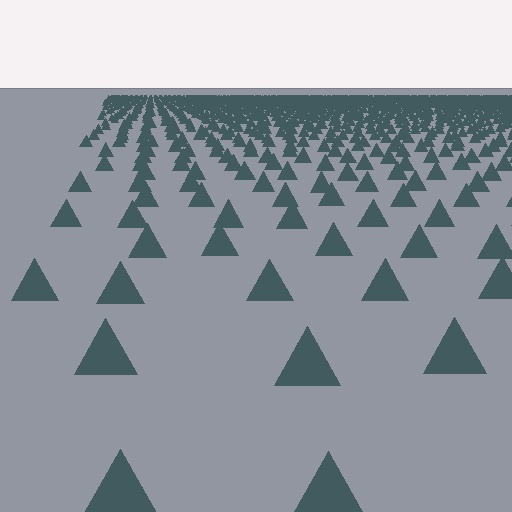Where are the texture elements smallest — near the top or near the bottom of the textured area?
Near the top.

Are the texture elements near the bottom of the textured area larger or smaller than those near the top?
Larger. Near the bottom, elements are closer to the viewer and appear at a bigger on-screen size.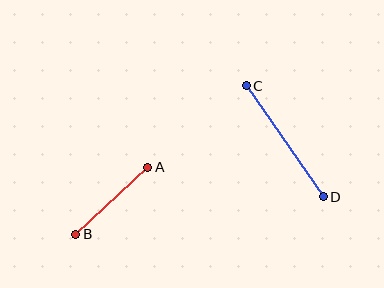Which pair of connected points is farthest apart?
Points C and D are farthest apart.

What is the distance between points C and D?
The distance is approximately 135 pixels.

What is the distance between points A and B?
The distance is approximately 98 pixels.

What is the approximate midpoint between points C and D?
The midpoint is at approximately (285, 141) pixels.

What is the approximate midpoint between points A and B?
The midpoint is at approximately (112, 201) pixels.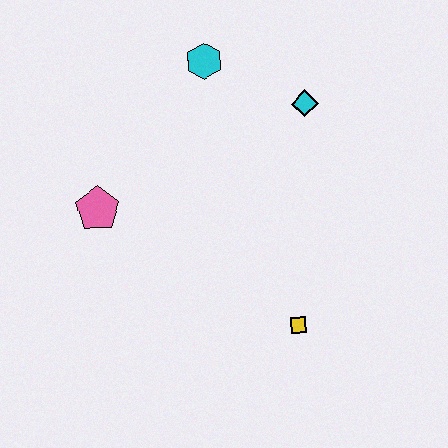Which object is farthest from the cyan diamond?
The pink pentagon is farthest from the cyan diamond.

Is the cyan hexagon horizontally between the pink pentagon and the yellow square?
Yes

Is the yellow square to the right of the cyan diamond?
No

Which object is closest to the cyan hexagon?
The cyan diamond is closest to the cyan hexagon.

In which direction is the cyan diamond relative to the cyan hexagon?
The cyan diamond is to the right of the cyan hexagon.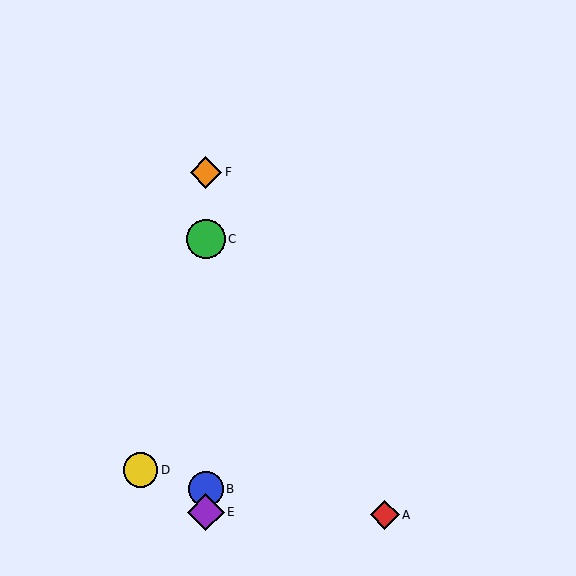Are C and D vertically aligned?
No, C is at x≈206 and D is at x≈141.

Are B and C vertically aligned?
Yes, both are at x≈206.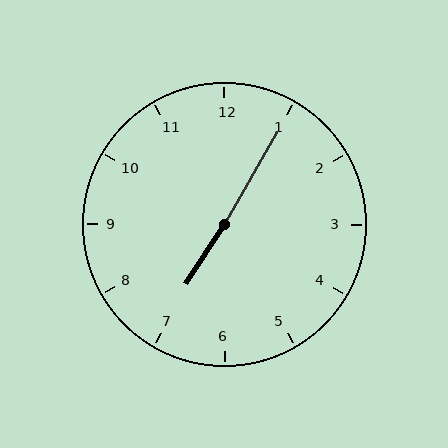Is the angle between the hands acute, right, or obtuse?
It is obtuse.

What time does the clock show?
7:05.